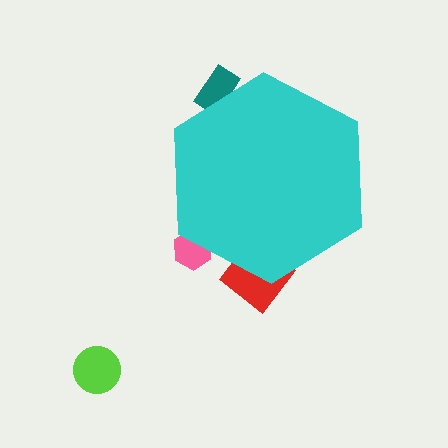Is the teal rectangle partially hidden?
Yes, the teal rectangle is partially hidden behind the cyan hexagon.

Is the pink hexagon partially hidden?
Yes, the pink hexagon is partially hidden behind the cyan hexagon.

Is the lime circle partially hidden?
No, the lime circle is fully visible.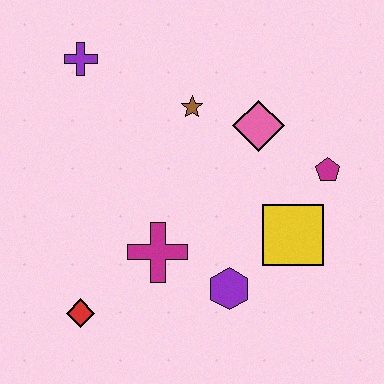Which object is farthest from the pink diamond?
The red diamond is farthest from the pink diamond.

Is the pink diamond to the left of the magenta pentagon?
Yes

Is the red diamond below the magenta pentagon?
Yes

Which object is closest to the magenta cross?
The purple hexagon is closest to the magenta cross.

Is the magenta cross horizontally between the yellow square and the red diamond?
Yes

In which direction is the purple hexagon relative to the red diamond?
The purple hexagon is to the right of the red diamond.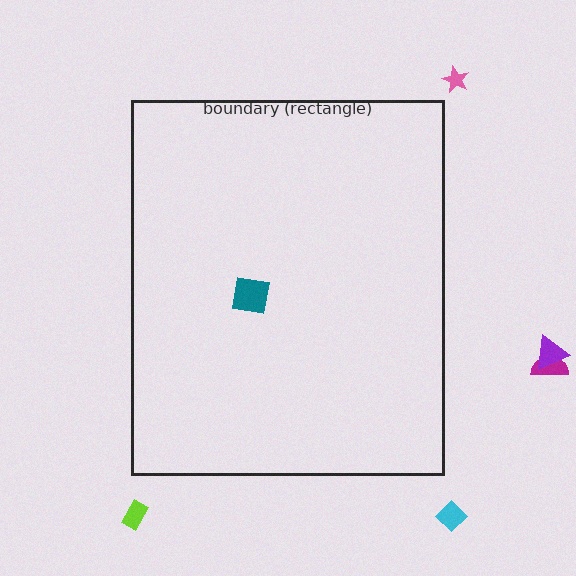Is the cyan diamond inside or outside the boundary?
Outside.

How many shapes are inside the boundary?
1 inside, 5 outside.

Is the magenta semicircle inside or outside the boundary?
Outside.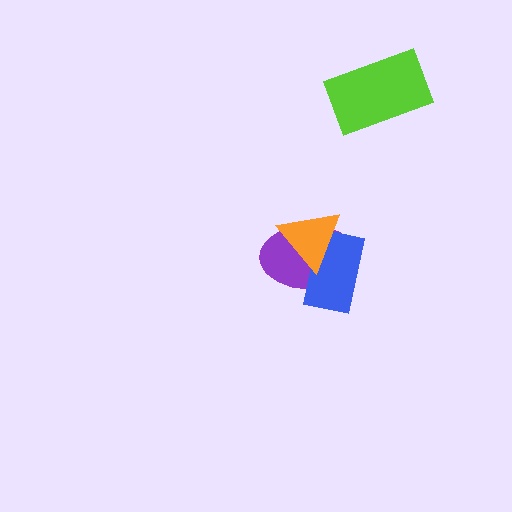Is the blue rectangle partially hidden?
Yes, it is partially covered by another shape.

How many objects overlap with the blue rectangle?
2 objects overlap with the blue rectangle.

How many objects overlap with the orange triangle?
2 objects overlap with the orange triangle.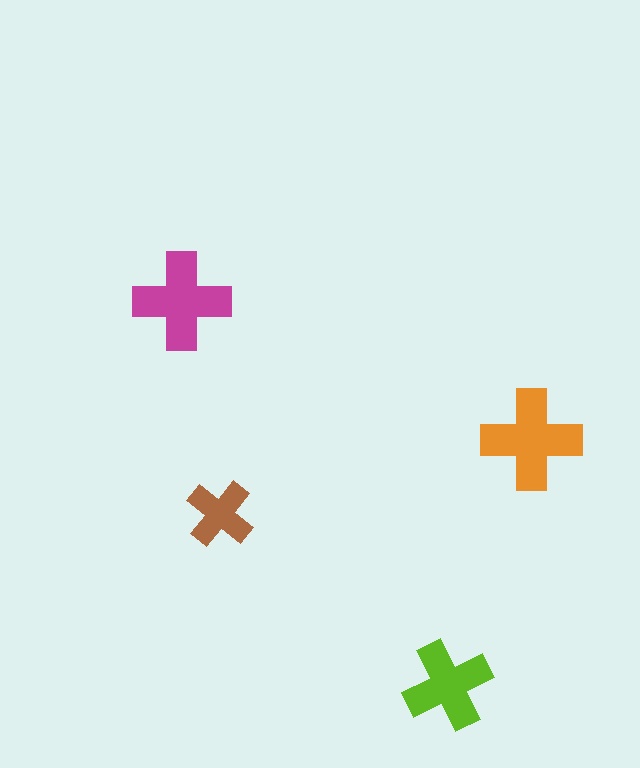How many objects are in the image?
There are 4 objects in the image.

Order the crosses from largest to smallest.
the orange one, the magenta one, the lime one, the brown one.